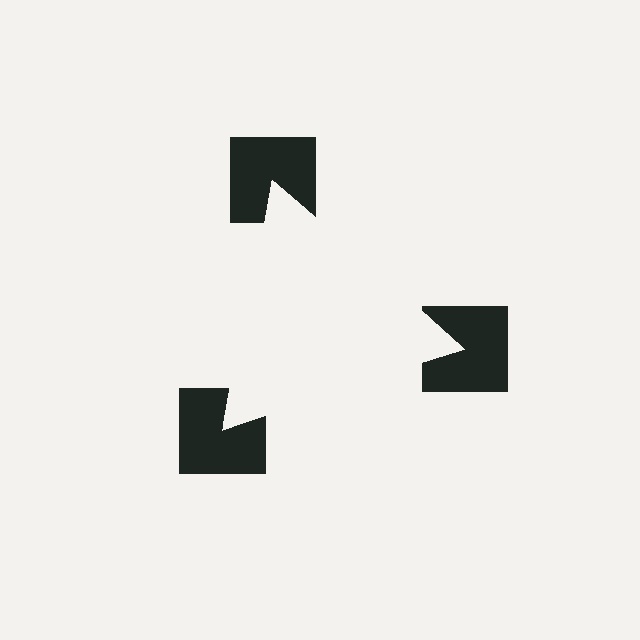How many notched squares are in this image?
There are 3 — one at each vertex of the illusory triangle.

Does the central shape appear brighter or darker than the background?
It typically appears slightly brighter than the background, even though no actual brightness change is drawn.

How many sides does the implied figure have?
3 sides.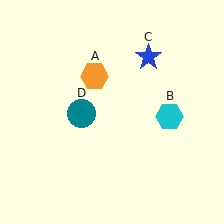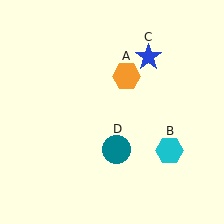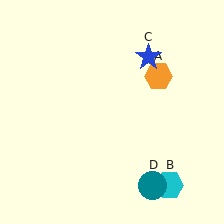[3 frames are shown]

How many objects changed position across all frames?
3 objects changed position: orange hexagon (object A), cyan hexagon (object B), teal circle (object D).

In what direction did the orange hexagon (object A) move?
The orange hexagon (object A) moved right.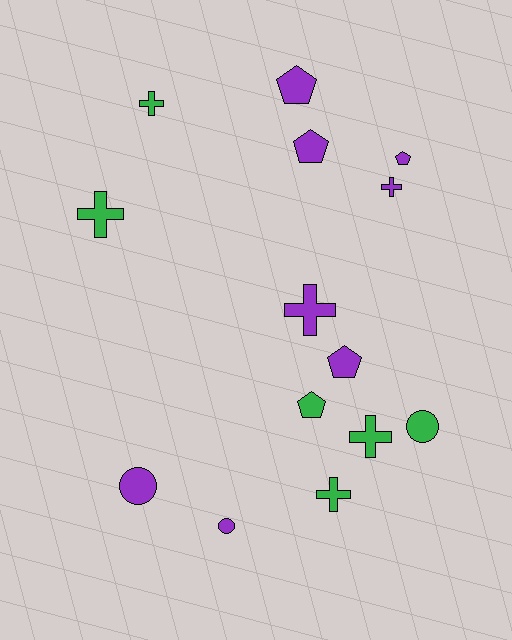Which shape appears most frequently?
Cross, with 6 objects.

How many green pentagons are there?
There is 1 green pentagon.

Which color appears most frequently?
Purple, with 8 objects.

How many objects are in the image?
There are 14 objects.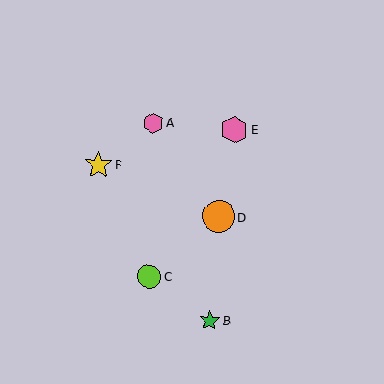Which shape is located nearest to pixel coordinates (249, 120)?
The pink hexagon (labeled E) at (235, 130) is nearest to that location.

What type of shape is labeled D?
Shape D is an orange circle.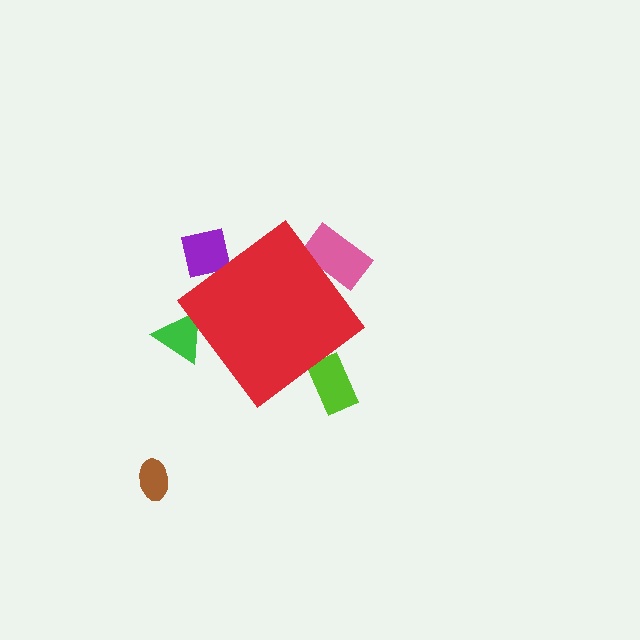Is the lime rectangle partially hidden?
Yes, the lime rectangle is partially hidden behind the red diamond.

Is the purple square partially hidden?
Yes, the purple square is partially hidden behind the red diamond.